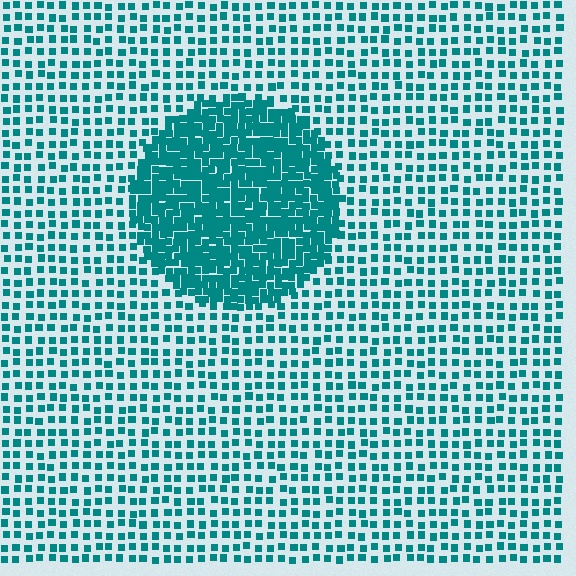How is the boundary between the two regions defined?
The boundary is defined by a change in element density (approximately 2.6x ratio). All elements are the same color, size, and shape.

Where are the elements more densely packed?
The elements are more densely packed inside the circle boundary.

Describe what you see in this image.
The image contains small teal elements arranged at two different densities. A circle-shaped region is visible where the elements are more densely packed than the surrounding area.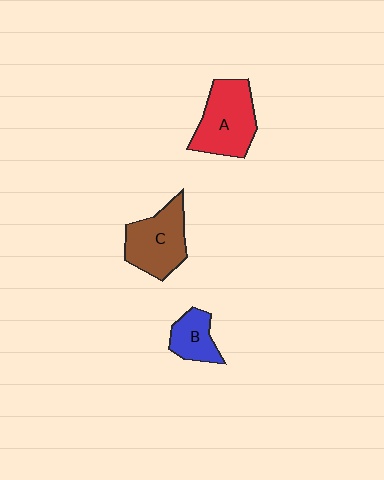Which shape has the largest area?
Shape A (red).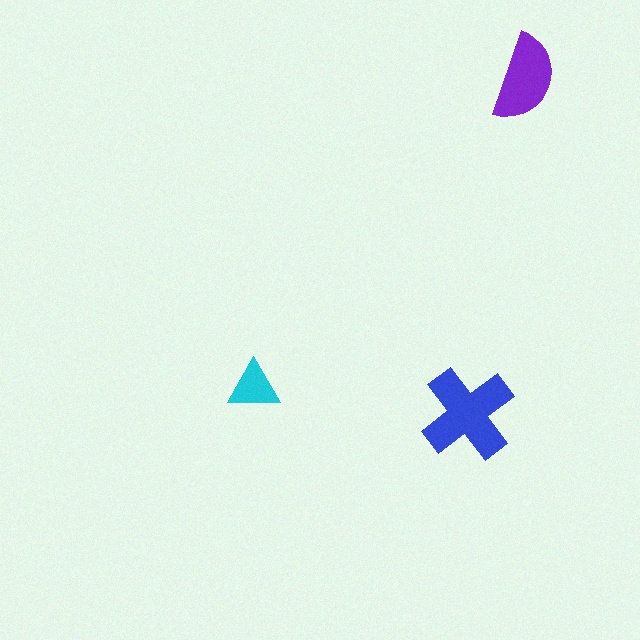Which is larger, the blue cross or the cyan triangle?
The blue cross.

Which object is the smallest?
The cyan triangle.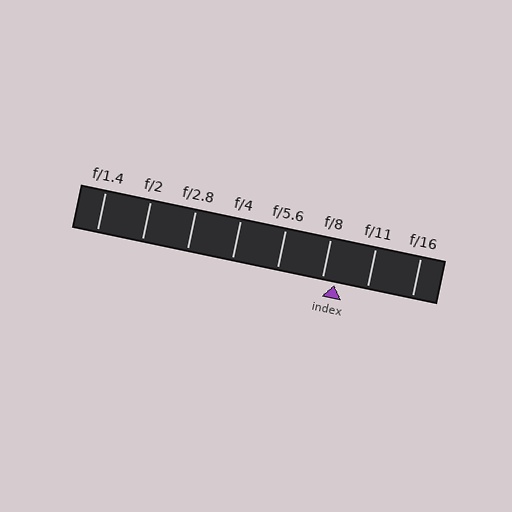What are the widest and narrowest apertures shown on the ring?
The widest aperture shown is f/1.4 and the narrowest is f/16.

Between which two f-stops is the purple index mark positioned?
The index mark is between f/8 and f/11.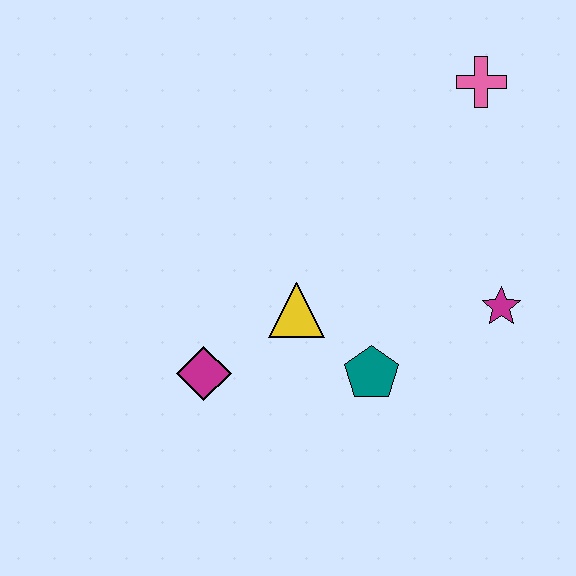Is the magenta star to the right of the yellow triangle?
Yes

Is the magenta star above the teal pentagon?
Yes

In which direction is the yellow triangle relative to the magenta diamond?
The yellow triangle is to the right of the magenta diamond.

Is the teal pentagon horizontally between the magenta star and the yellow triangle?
Yes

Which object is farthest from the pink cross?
The magenta diamond is farthest from the pink cross.